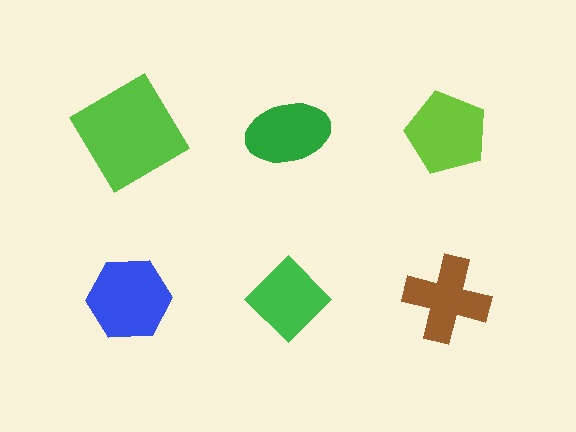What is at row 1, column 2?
A green ellipse.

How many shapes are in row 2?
3 shapes.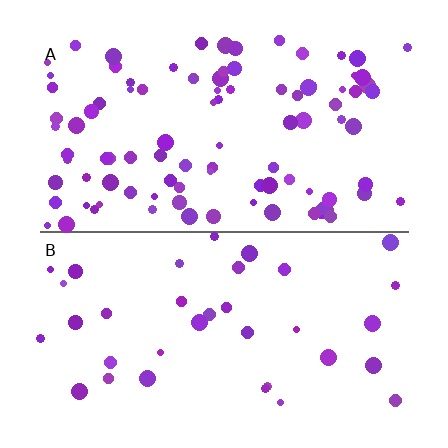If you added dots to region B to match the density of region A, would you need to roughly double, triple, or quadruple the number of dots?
Approximately triple.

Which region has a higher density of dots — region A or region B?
A (the top).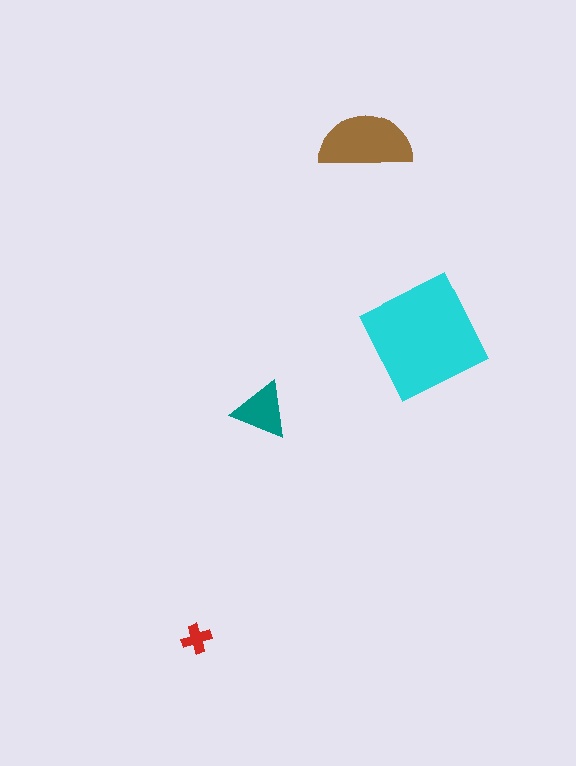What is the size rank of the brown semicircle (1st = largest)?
2nd.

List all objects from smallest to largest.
The red cross, the teal triangle, the brown semicircle, the cyan square.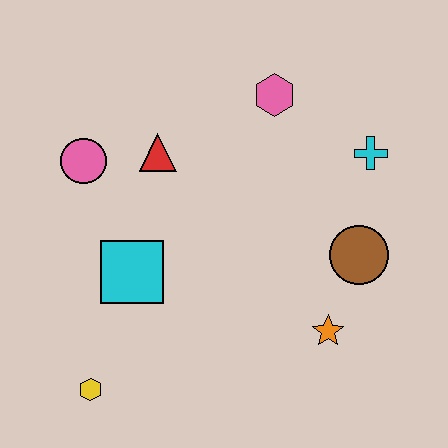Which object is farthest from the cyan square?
The cyan cross is farthest from the cyan square.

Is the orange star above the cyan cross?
No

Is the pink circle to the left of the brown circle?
Yes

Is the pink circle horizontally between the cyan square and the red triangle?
No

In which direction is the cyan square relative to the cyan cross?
The cyan square is to the left of the cyan cross.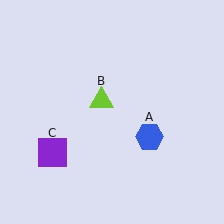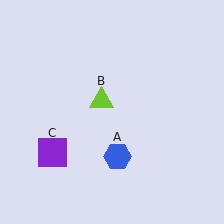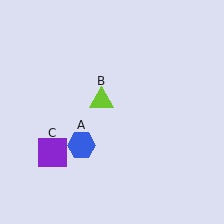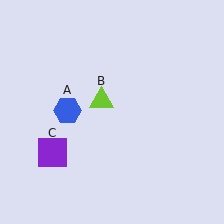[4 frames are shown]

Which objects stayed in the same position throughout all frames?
Lime triangle (object B) and purple square (object C) remained stationary.